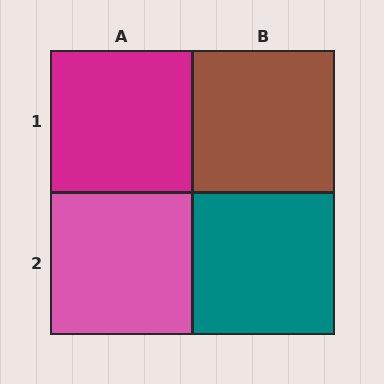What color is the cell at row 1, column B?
Brown.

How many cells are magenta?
1 cell is magenta.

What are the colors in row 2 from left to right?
Pink, teal.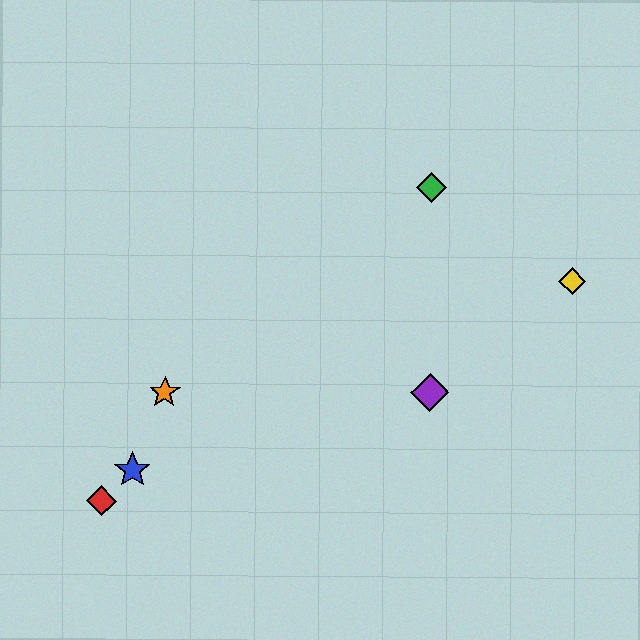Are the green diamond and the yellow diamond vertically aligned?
No, the green diamond is at x≈432 and the yellow diamond is at x≈573.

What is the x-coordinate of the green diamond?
The green diamond is at x≈432.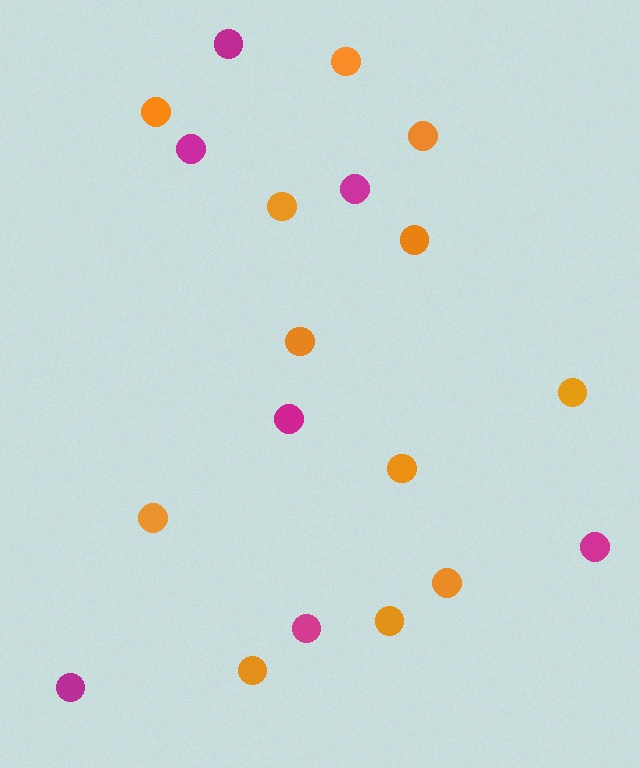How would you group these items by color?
There are 2 groups: one group of orange circles (12) and one group of magenta circles (7).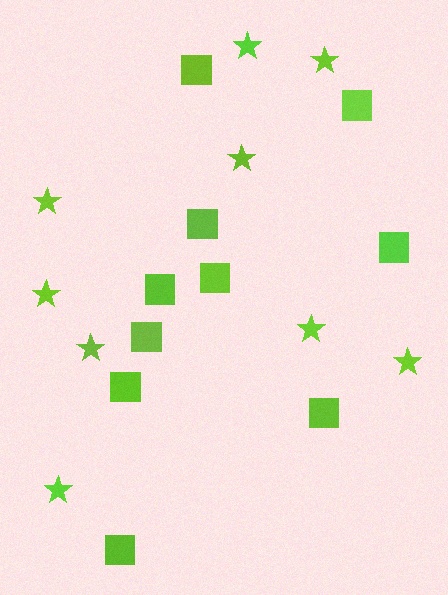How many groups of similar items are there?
There are 2 groups: one group of squares (10) and one group of stars (9).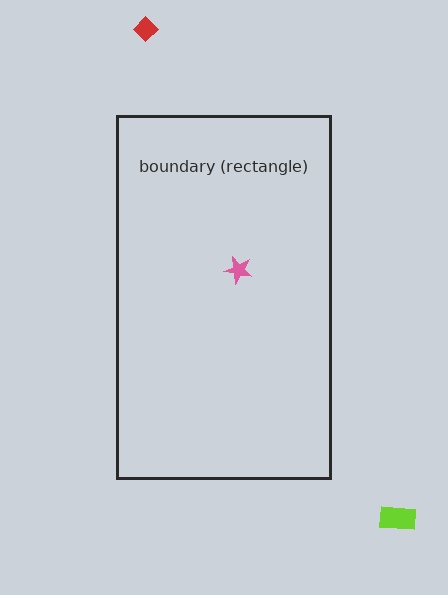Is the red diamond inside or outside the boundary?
Outside.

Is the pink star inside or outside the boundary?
Inside.